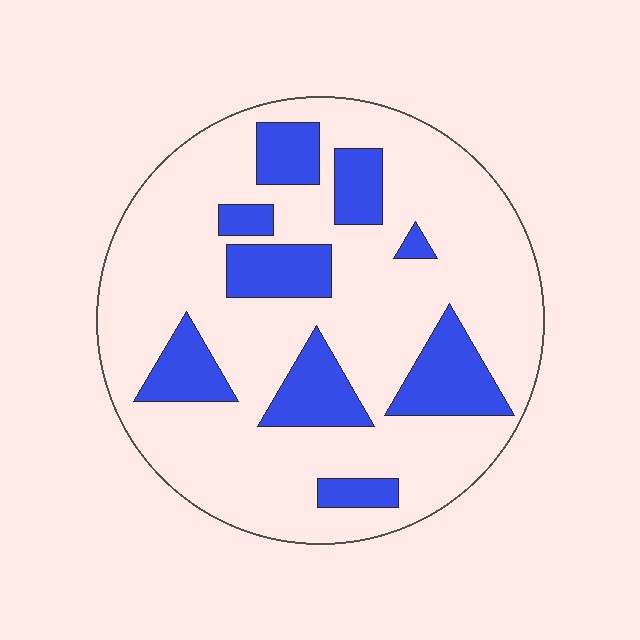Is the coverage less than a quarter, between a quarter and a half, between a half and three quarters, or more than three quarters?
Less than a quarter.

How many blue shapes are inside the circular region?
9.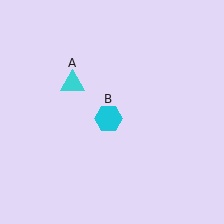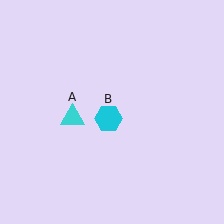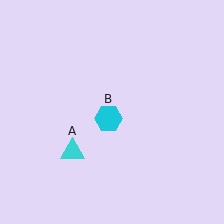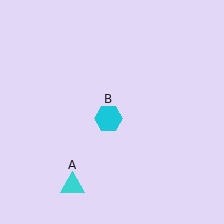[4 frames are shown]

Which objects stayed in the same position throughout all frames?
Cyan hexagon (object B) remained stationary.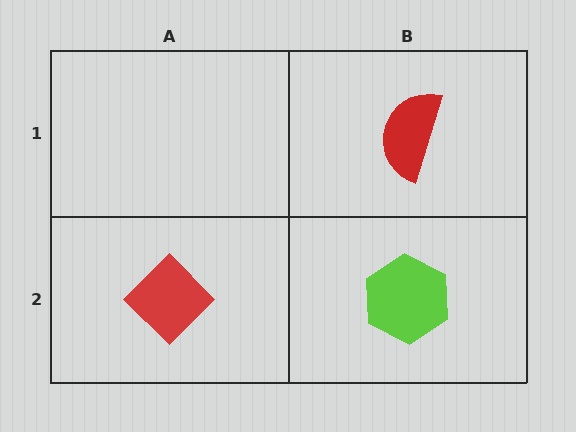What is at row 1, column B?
A red semicircle.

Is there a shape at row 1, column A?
No, that cell is empty.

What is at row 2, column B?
A lime hexagon.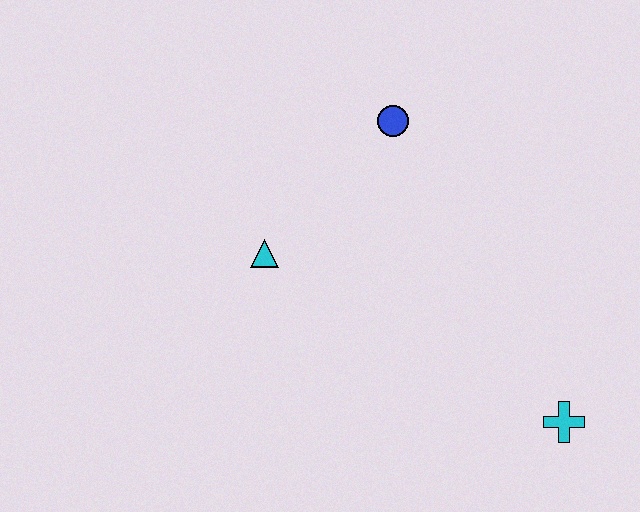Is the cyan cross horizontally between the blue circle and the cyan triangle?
No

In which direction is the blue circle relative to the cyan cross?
The blue circle is above the cyan cross.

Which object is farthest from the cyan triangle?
The cyan cross is farthest from the cyan triangle.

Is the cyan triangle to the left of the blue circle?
Yes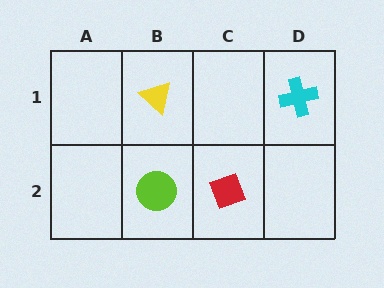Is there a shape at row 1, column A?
No, that cell is empty.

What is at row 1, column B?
A yellow triangle.